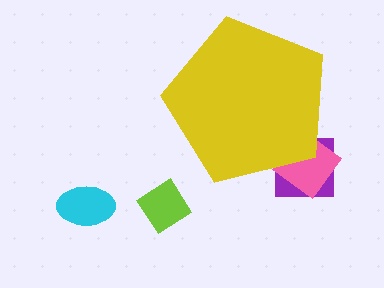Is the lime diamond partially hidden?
No, the lime diamond is fully visible.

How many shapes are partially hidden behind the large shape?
2 shapes are partially hidden.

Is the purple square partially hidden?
Yes, the purple square is partially hidden behind the yellow pentagon.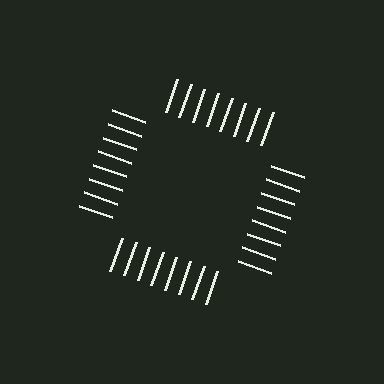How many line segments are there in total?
32 — 8 along each of the 4 edges.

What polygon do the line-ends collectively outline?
An illusory square — the line segments terminate on its edges but no continuous stroke is drawn.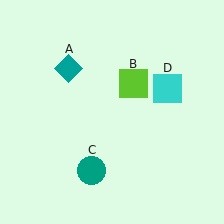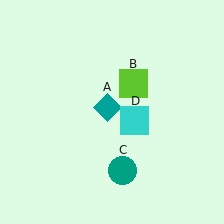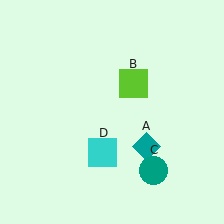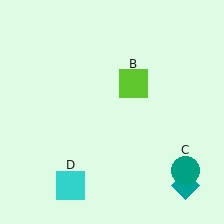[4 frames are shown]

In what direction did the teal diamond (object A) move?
The teal diamond (object A) moved down and to the right.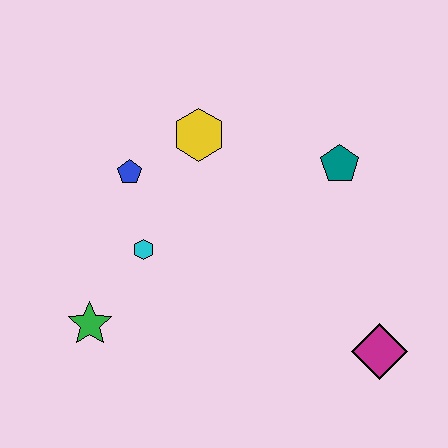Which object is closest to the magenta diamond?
The teal pentagon is closest to the magenta diamond.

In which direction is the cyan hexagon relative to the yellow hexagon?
The cyan hexagon is below the yellow hexagon.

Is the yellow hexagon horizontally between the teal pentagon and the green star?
Yes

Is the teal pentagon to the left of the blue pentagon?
No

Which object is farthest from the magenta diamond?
The blue pentagon is farthest from the magenta diamond.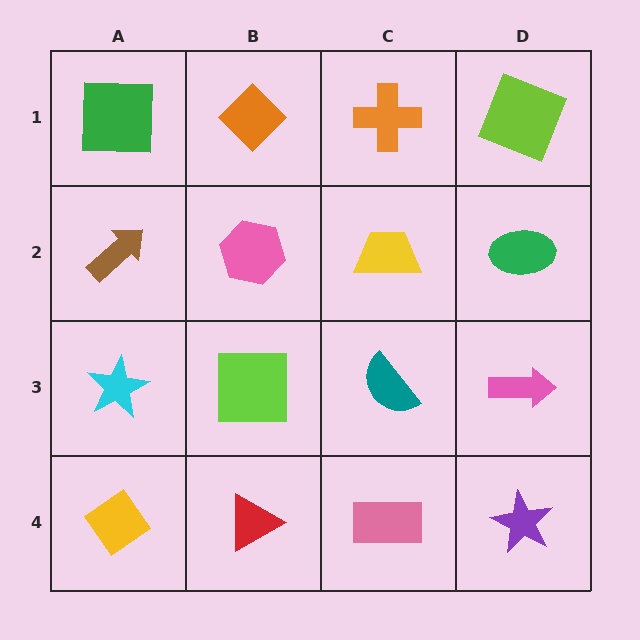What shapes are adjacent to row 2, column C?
An orange cross (row 1, column C), a teal semicircle (row 3, column C), a pink hexagon (row 2, column B), a green ellipse (row 2, column D).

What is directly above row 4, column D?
A pink arrow.